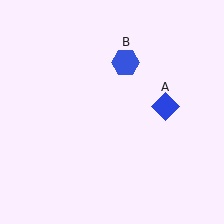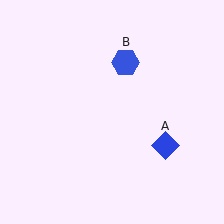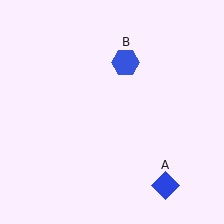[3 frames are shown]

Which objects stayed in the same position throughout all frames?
Blue hexagon (object B) remained stationary.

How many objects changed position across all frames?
1 object changed position: blue diamond (object A).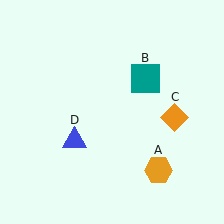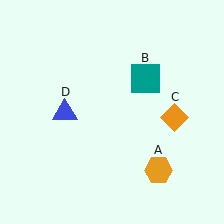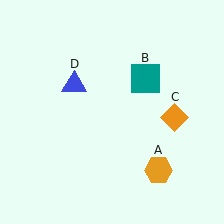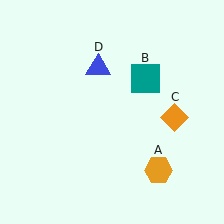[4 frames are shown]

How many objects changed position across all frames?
1 object changed position: blue triangle (object D).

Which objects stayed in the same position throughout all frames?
Orange hexagon (object A) and teal square (object B) and orange diamond (object C) remained stationary.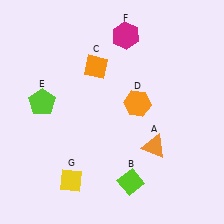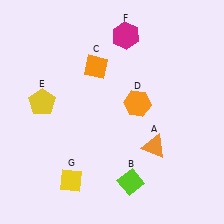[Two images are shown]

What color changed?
The pentagon (E) changed from lime in Image 1 to yellow in Image 2.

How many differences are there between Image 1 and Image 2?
There is 1 difference between the two images.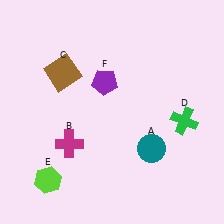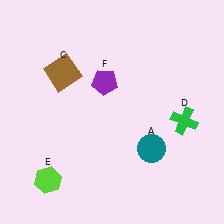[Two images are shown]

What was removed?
The magenta cross (B) was removed in Image 2.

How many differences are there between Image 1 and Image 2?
There is 1 difference between the two images.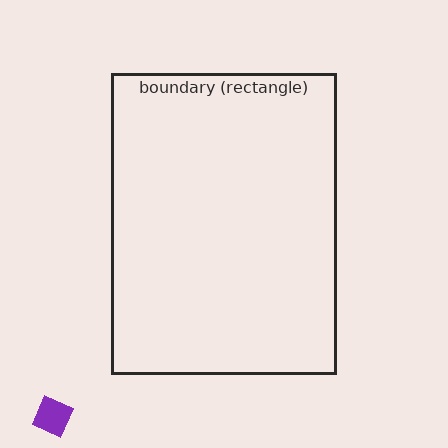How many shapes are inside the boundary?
0 inside, 1 outside.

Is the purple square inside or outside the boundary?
Outside.